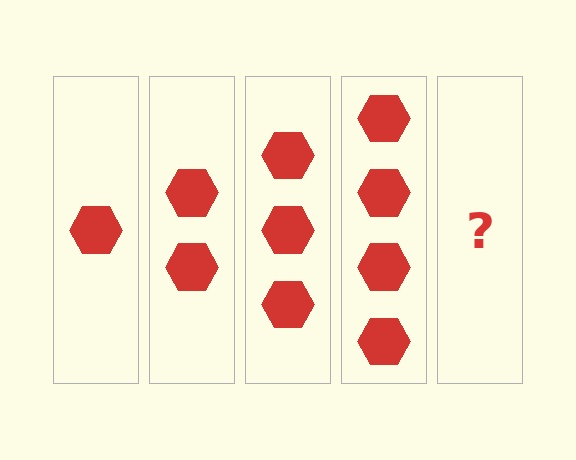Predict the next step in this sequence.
The next step is 5 hexagons.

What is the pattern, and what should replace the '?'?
The pattern is that each step adds one more hexagon. The '?' should be 5 hexagons.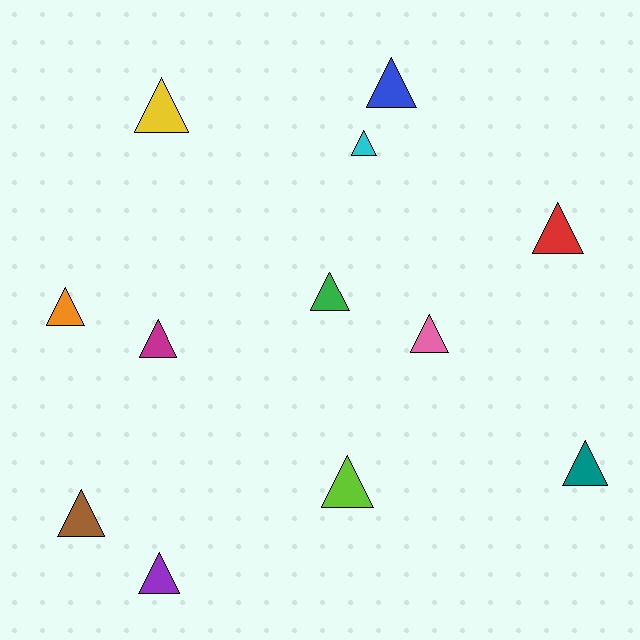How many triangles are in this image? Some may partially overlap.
There are 12 triangles.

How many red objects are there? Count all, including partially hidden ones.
There is 1 red object.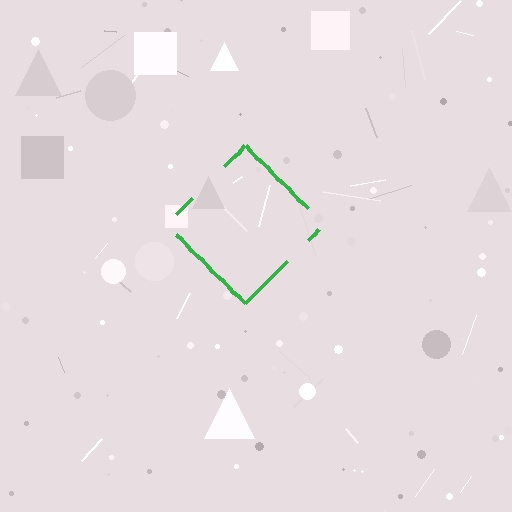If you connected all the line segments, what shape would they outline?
They would outline a diamond.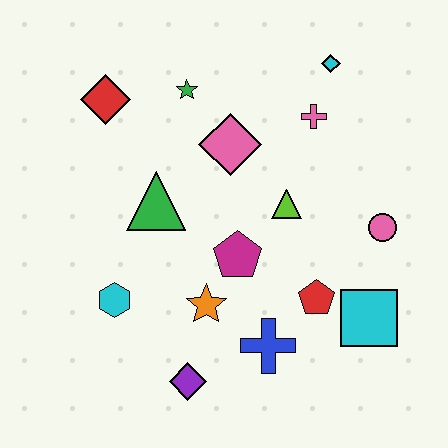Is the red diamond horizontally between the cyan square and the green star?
No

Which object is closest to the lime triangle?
The magenta pentagon is closest to the lime triangle.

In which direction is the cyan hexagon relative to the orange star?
The cyan hexagon is to the left of the orange star.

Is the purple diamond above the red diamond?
No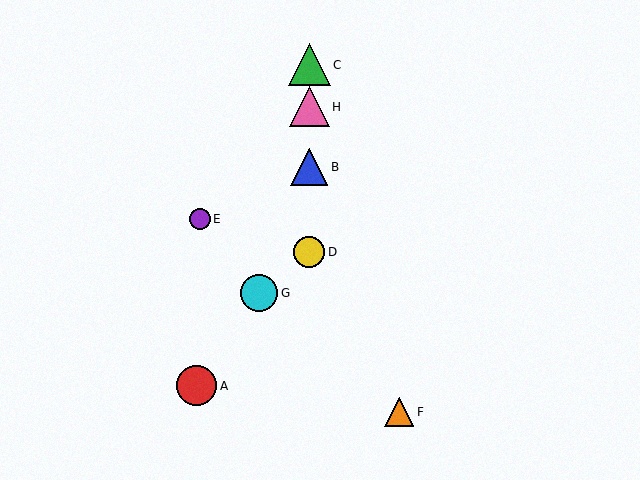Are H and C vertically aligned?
Yes, both are at x≈309.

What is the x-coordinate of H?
Object H is at x≈309.